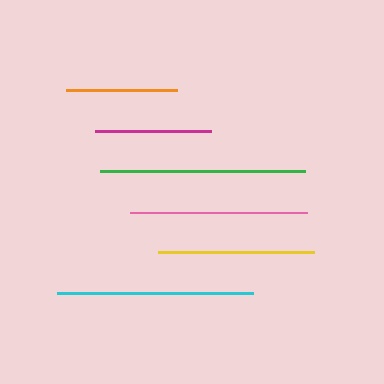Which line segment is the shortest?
The orange line is the shortest at approximately 111 pixels.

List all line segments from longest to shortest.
From longest to shortest: green, cyan, pink, yellow, magenta, orange.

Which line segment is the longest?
The green line is the longest at approximately 205 pixels.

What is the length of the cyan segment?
The cyan segment is approximately 196 pixels long.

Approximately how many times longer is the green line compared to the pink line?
The green line is approximately 1.2 times the length of the pink line.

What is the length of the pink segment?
The pink segment is approximately 177 pixels long.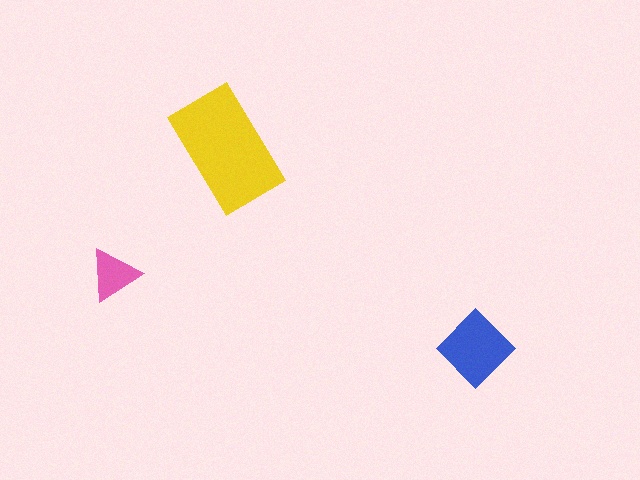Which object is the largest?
The yellow rectangle.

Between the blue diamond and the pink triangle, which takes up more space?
The blue diamond.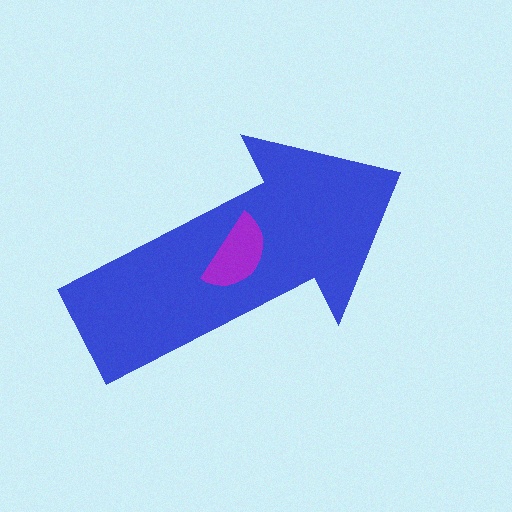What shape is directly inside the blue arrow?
The purple semicircle.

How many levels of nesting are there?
2.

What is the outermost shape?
The blue arrow.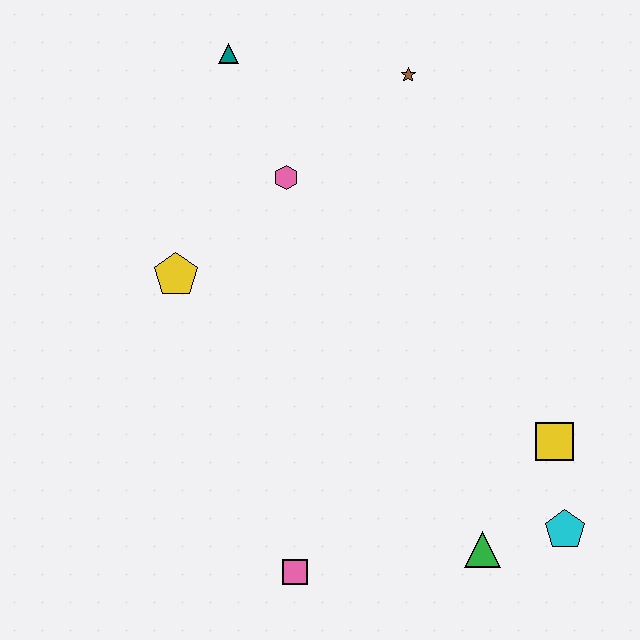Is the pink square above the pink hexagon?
No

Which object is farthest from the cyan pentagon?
The teal triangle is farthest from the cyan pentagon.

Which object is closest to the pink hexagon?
The teal triangle is closest to the pink hexagon.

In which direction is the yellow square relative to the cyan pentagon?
The yellow square is above the cyan pentagon.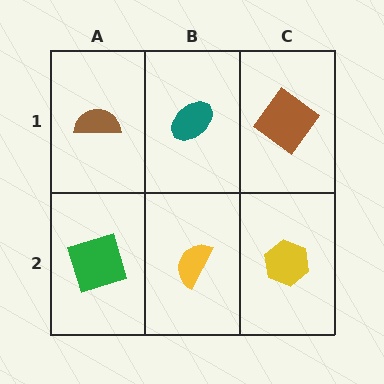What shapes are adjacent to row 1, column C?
A yellow hexagon (row 2, column C), a teal ellipse (row 1, column B).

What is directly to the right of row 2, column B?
A yellow hexagon.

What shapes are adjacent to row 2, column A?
A brown semicircle (row 1, column A), a yellow semicircle (row 2, column B).